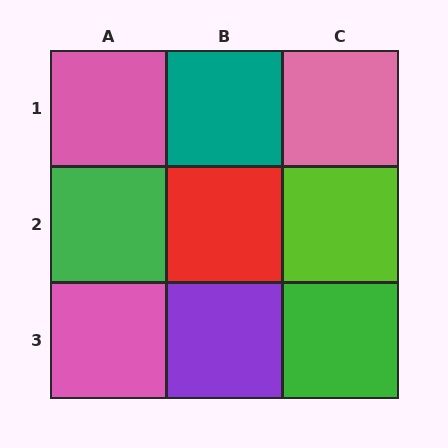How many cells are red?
1 cell is red.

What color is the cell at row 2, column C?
Lime.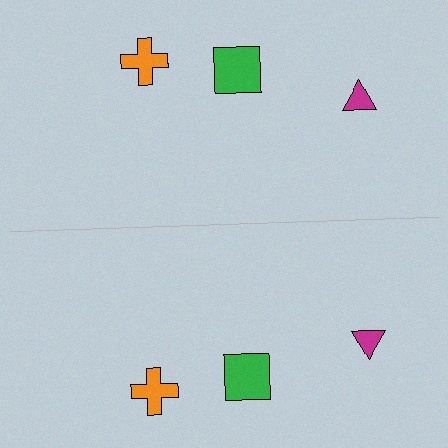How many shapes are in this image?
There are 6 shapes in this image.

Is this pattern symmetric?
Yes, this pattern has bilateral (reflection) symmetry.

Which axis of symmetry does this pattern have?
The pattern has a horizontal axis of symmetry running through the center of the image.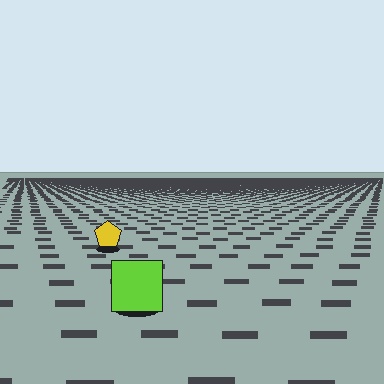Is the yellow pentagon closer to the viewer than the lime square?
No. The lime square is closer — you can tell from the texture gradient: the ground texture is coarser near it.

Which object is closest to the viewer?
The lime square is closest. The texture marks near it are larger and more spread out.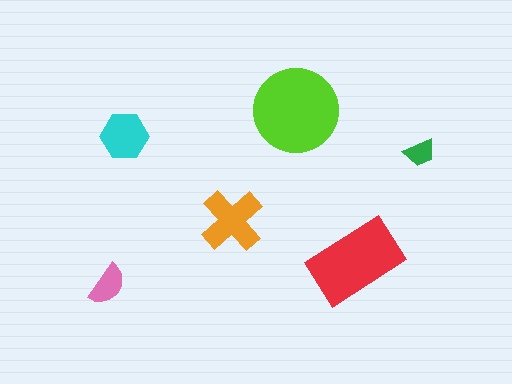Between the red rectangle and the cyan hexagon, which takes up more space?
The red rectangle.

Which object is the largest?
The lime circle.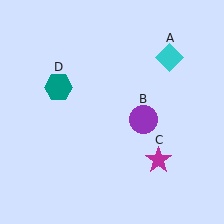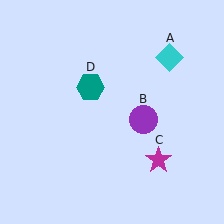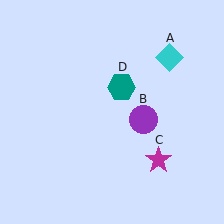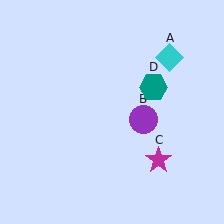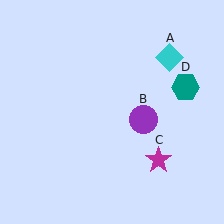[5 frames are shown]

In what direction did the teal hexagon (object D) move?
The teal hexagon (object D) moved right.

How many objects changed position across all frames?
1 object changed position: teal hexagon (object D).